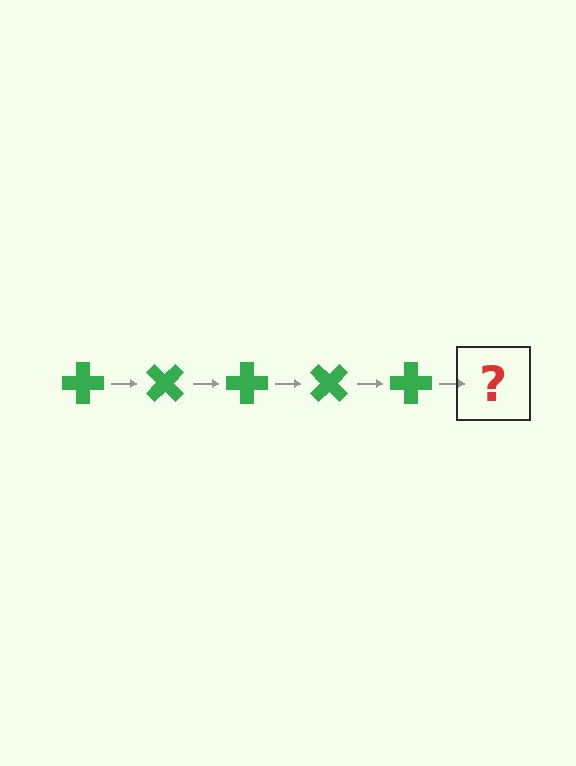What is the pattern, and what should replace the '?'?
The pattern is that the cross rotates 45 degrees each step. The '?' should be a green cross rotated 225 degrees.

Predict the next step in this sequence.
The next step is a green cross rotated 225 degrees.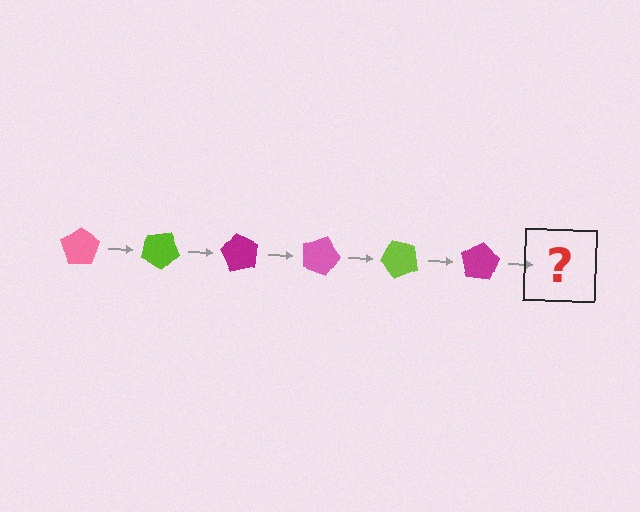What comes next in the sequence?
The next element should be a pink pentagon, rotated 180 degrees from the start.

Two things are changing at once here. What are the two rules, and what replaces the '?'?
The two rules are that it rotates 30 degrees each step and the color cycles through pink, lime, and magenta. The '?' should be a pink pentagon, rotated 180 degrees from the start.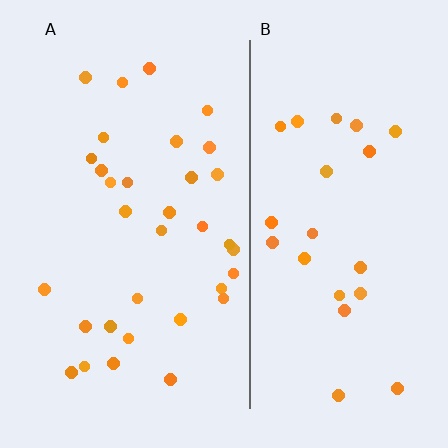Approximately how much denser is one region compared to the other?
Approximately 1.4× — region A over region B.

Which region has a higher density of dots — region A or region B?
A (the left).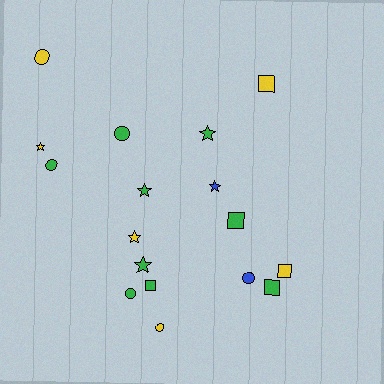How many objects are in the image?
There are 17 objects.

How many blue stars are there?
There is 1 blue star.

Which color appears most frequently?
Green, with 9 objects.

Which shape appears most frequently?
Star, with 6 objects.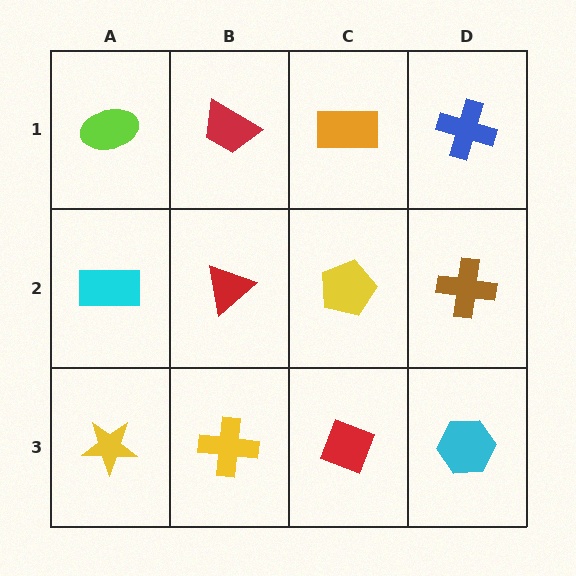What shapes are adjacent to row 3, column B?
A red triangle (row 2, column B), a yellow star (row 3, column A), a red diamond (row 3, column C).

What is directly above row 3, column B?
A red triangle.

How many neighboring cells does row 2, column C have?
4.